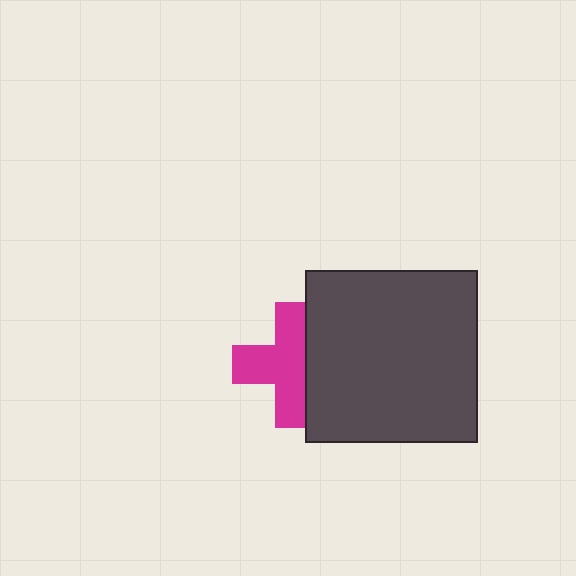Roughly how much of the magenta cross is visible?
Most of it is visible (roughly 67%).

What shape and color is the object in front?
The object in front is a dark gray square.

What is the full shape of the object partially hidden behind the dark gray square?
The partially hidden object is a magenta cross.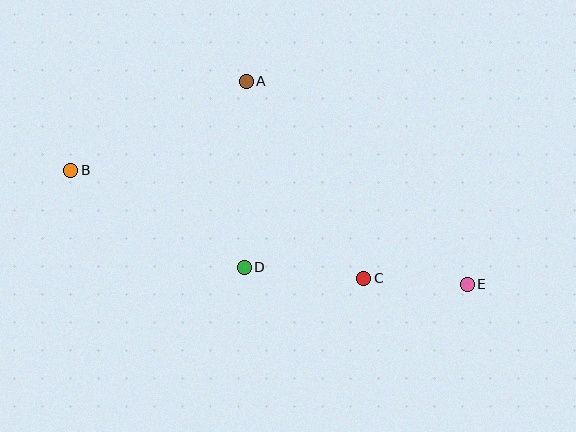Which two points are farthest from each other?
Points B and E are farthest from each other.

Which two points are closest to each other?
Points C and E are closest to each other.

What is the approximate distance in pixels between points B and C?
The distance between B and C is approximately 312 pixels.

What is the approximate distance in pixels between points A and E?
The distance between A and E is approximately 300 pixels.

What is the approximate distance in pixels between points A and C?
The distance between A and C is approximately 229 pixels.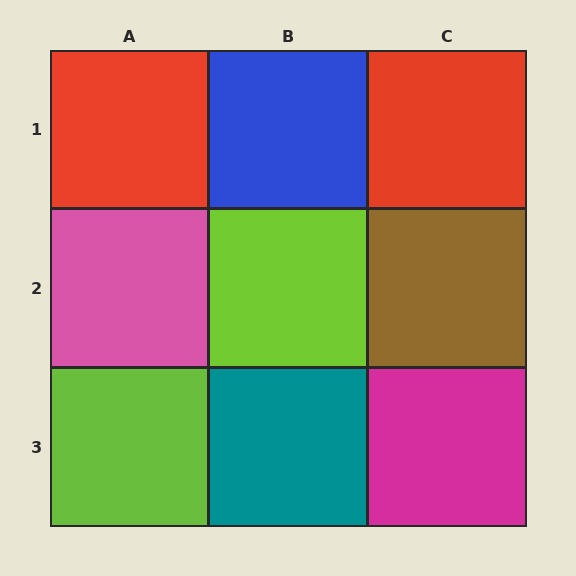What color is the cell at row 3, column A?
Lime.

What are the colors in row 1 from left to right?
Red, blue, red.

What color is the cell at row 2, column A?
Pink.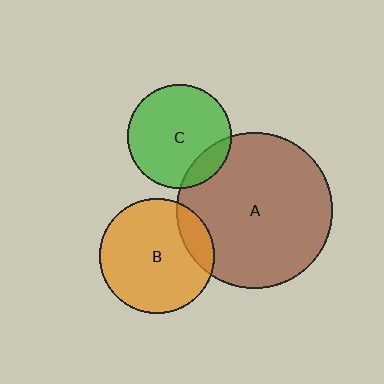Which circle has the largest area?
Circle A (brown).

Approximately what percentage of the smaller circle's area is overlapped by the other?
Approximately 15%.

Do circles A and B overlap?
Yes.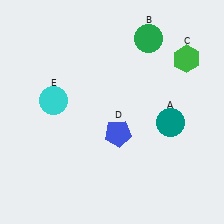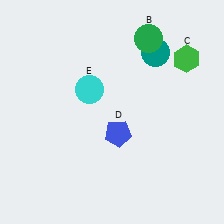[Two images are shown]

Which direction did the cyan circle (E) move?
The cyan circle (E) moved right.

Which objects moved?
The objects that moved are: the teal circle (A), the cyan circle (E).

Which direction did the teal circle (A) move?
The teal circle (A) moved up.